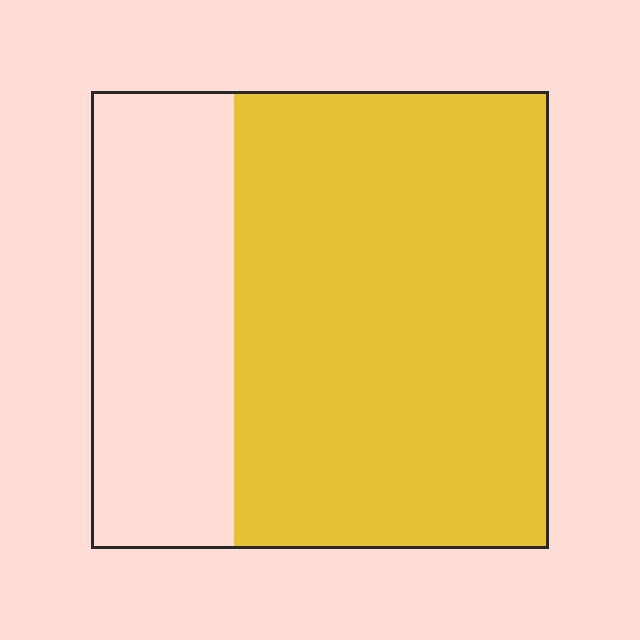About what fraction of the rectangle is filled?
About two thirds (2/3).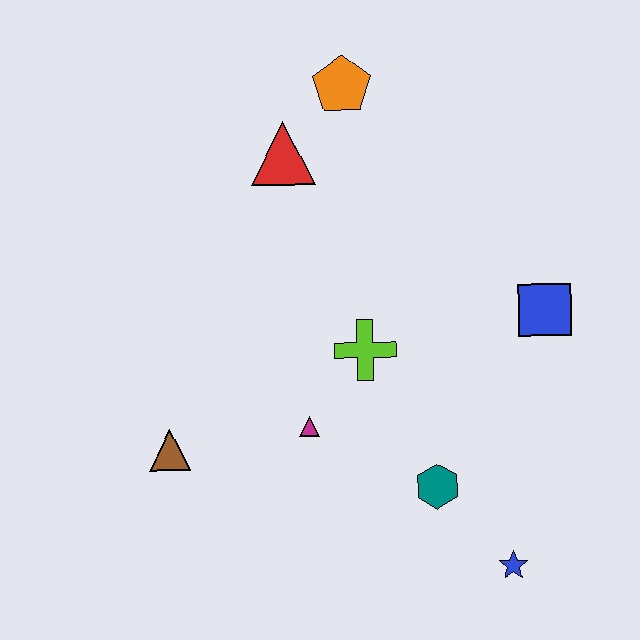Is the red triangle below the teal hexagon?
No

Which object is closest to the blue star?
The teal hexagon is closest to the blue star.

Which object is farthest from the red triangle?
The blue star is farthest from the red triangle.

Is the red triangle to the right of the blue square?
No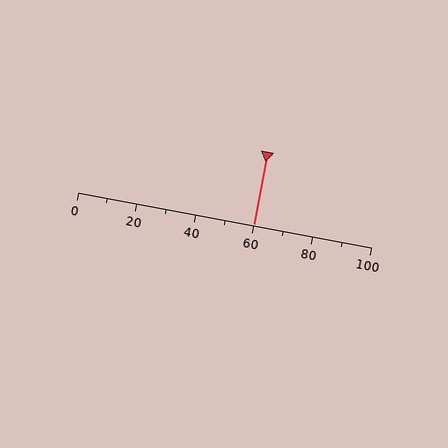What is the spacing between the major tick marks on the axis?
The major ticks are spaced 20 apart.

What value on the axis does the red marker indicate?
The marker indicates approximately 60.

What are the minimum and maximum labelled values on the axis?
The axis runs from 0 to 100.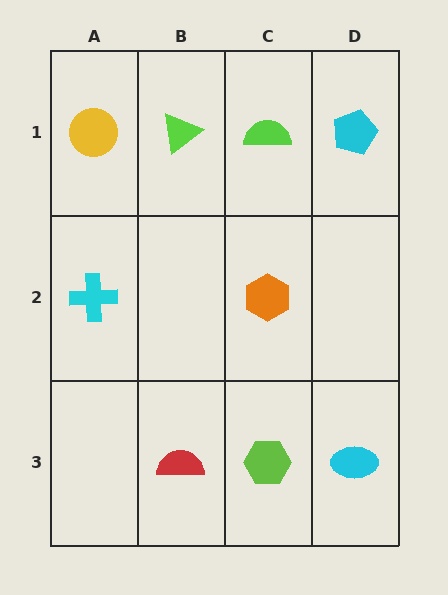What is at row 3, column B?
A red semicircle.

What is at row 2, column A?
A cyan cross.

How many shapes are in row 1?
4 shapes.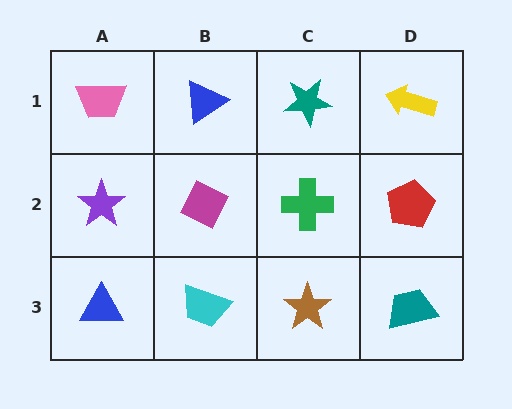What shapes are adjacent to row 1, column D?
A red pentagon (row 2, column D), a teal star (row 1, column C).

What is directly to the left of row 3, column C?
A cyan trapezoid.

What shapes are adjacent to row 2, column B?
A blue triangle (row 1, column B), a cyan trapezoid (row 3, column B), a purple star (row 2, column A), a green cross (row 2, column C).